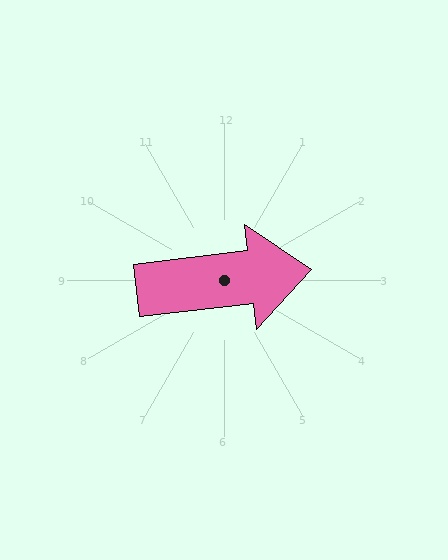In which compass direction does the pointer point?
East.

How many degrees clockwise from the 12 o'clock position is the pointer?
Approximately 83 degrees.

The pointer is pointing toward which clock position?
Roughly 3 o'clock.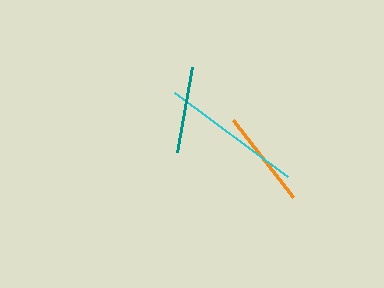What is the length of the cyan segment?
The cyan segment is approximately 141 pixels long.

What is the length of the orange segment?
The orange segment is approximately 98 pixels long.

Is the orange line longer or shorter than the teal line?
The orange line is longer than the teal line.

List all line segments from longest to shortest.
From longest to shortest: cyan, orange, teal.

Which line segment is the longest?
The cyan line is the longest at approximately 141 pixels.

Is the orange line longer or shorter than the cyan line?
The cyan line is longer than the orange line.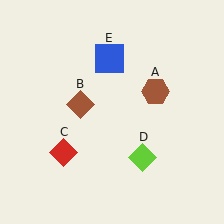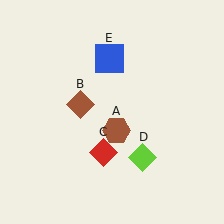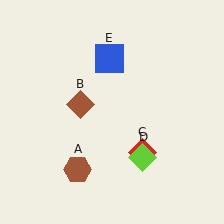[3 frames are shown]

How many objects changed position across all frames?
2 objects changed position: brown hexagon (object A), red diamond (object C).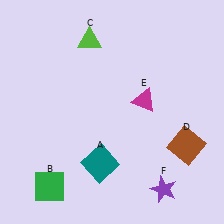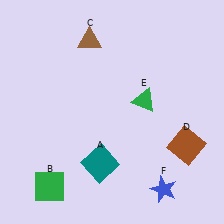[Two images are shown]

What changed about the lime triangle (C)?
In Image 1, C is lime. In Image 2, it changed to brown.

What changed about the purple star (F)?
In Image 1, F is purple. In Image 2, it changed to blue.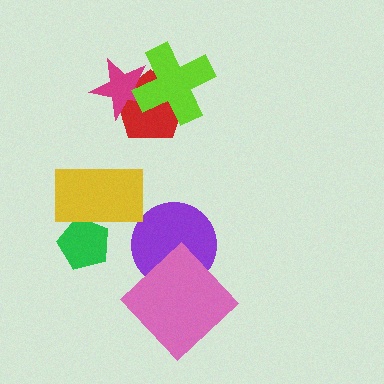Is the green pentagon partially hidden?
Yes, it is partially covered by another shape.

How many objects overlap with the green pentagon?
1 object overlaps with the green pentagon.